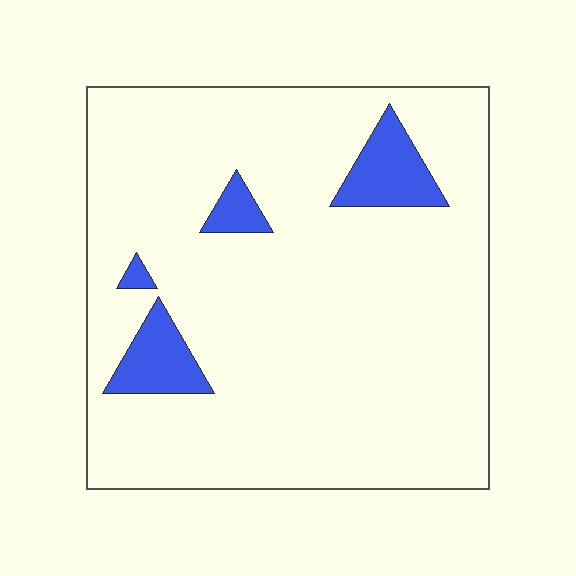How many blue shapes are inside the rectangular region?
4.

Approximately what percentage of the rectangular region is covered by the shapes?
Approximately 10%.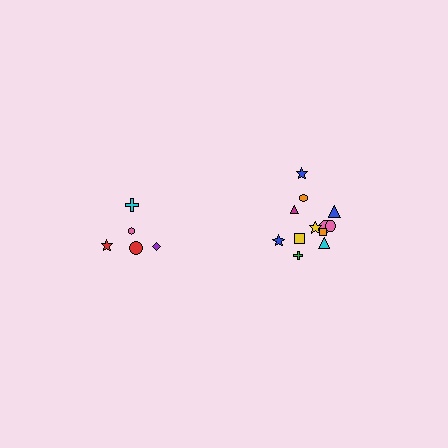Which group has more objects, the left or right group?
The right group.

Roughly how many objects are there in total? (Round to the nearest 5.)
Roughly 15 objects in total.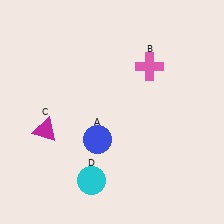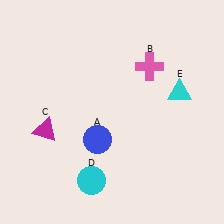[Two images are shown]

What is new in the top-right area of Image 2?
A cyan triangle (E) was added in the top-right area of Image 2.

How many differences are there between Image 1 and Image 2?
There is 1 difference between the two images.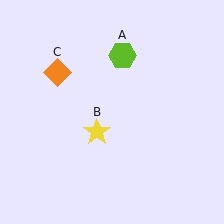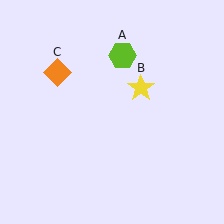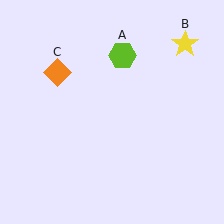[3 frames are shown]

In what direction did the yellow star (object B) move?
The yellow star (object B) moved up and to the right.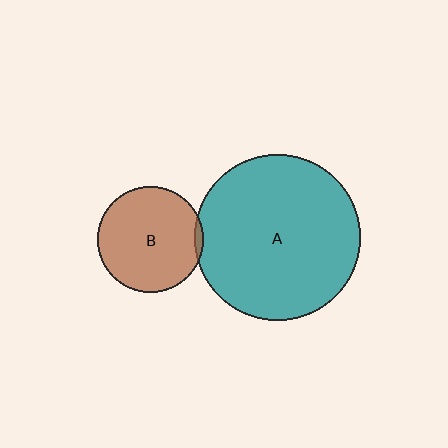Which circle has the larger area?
Circle A (teal).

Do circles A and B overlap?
Yes.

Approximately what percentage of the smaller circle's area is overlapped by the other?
Approximately 5%.